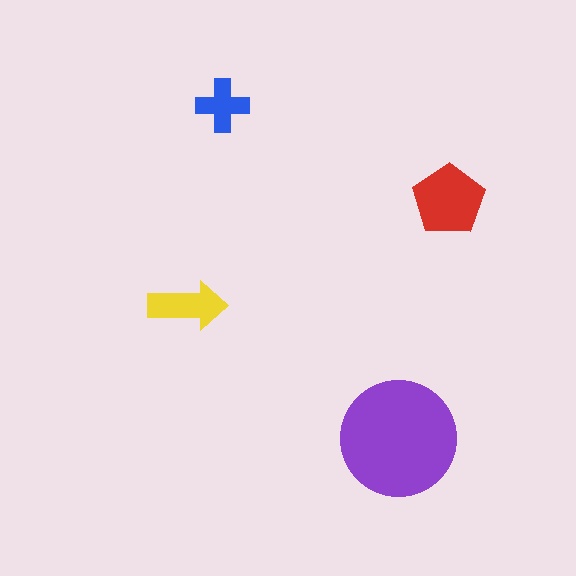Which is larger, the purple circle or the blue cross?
The purple circle.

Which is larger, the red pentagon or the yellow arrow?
The red pentagon.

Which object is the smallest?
The blue cross.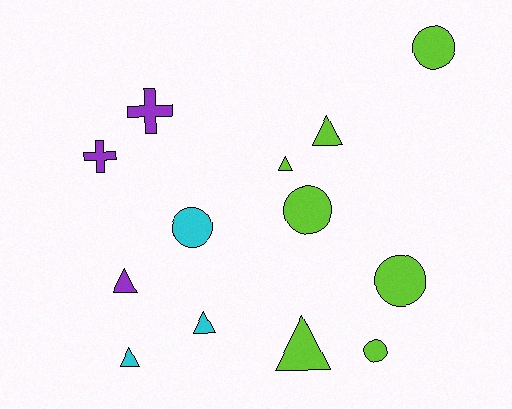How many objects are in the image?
There are 13 objects.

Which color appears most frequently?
Lime, with 7 objects.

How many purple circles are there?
There are no purple circles.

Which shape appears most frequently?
Triangle, with 6 objects.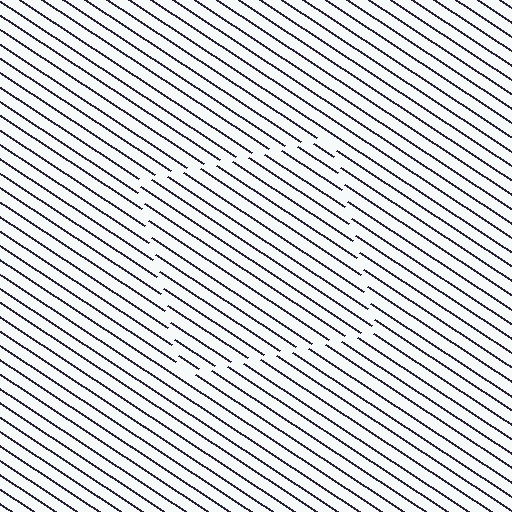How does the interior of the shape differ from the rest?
The interior of the shape contains the same grating, shifted by half a period — the contour is defined by the phase discontinuity where line-ends from the inner and outer gratings abut.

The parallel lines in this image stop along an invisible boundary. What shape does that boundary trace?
An illusory square. The interior of the shape contains the same grating, shifted by half a period — the contour is defined by the phase discontinuity where line-ends from the inner and outer gratings abut.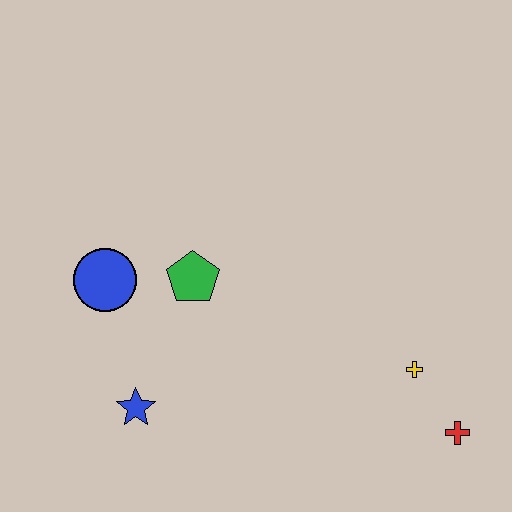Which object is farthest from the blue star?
The red cross is farthest from the blue star.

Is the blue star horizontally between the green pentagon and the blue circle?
Yes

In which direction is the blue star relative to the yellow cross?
The blue star is to the left of the yellow cross.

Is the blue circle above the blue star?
Yes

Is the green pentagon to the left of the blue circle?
No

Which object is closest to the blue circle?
The green pentagon is closest to the blue circle.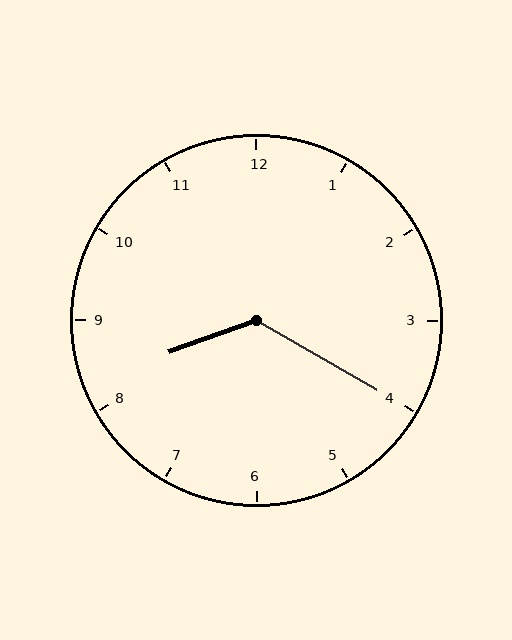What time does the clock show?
8:20.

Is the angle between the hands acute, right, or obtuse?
It is obtuse.